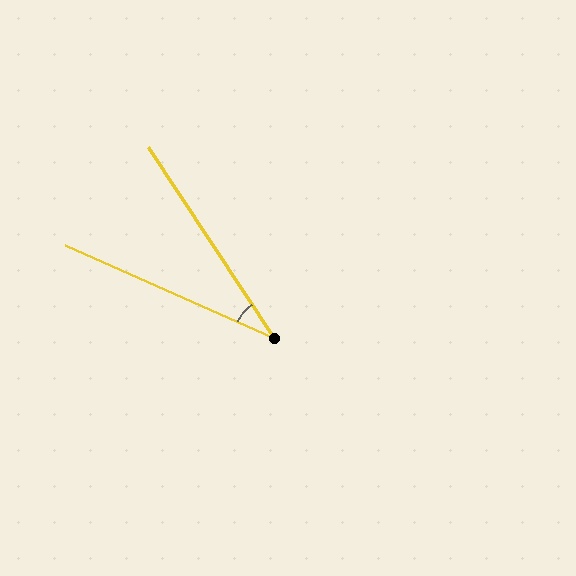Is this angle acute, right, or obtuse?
It is acute.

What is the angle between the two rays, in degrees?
Approximately 33 degrees.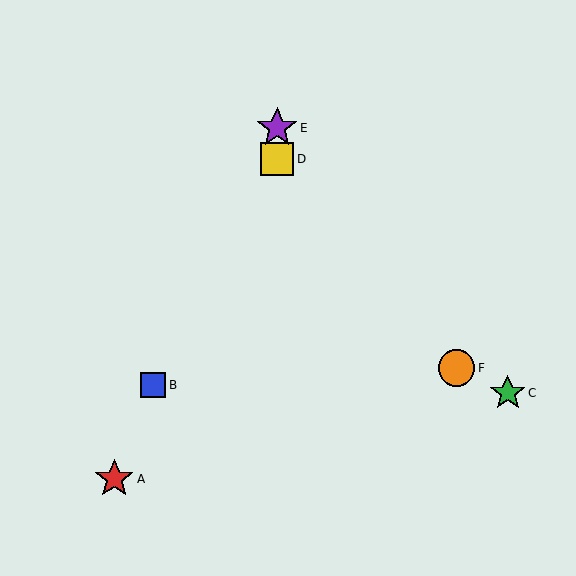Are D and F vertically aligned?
No, D is at x≈277 and F is at x≈457.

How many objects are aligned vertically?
2 objects (D, E) are aligned vertically.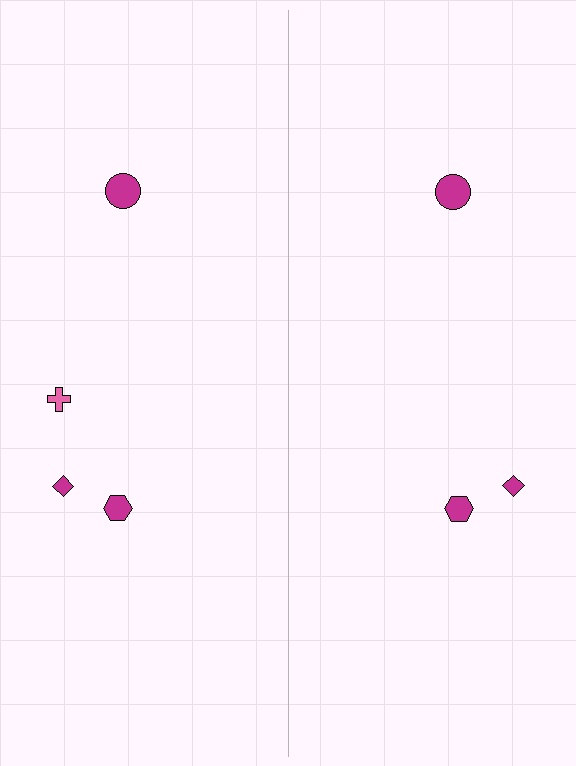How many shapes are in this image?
There are 7 shapes in this image.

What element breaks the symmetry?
A pink cross is missing from the right side.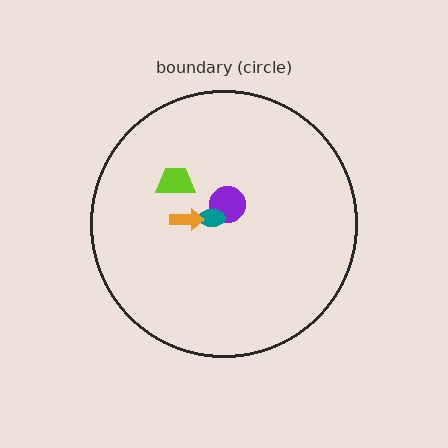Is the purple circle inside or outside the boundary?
Inside.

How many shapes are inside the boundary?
4 inside, 0 outside.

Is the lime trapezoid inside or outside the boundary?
Inside.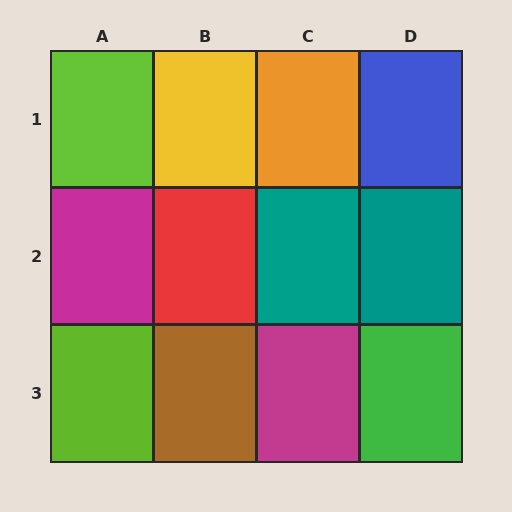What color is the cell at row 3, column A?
Lime.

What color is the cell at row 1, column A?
Lime.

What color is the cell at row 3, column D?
Green.